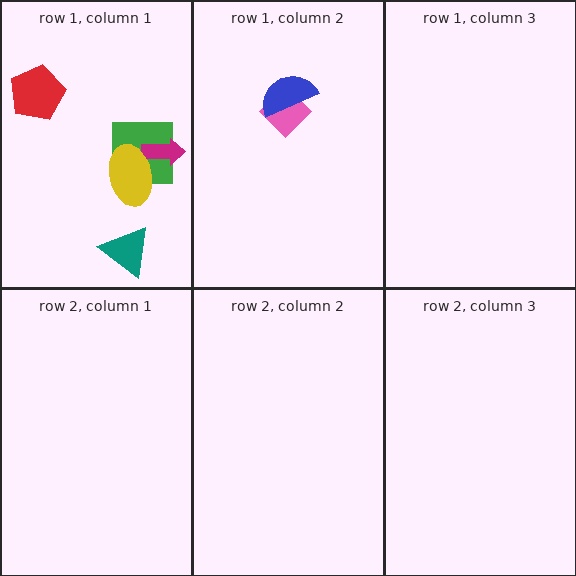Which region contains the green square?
The row 1, column 1 region.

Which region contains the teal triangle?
The row 1, column 1 region.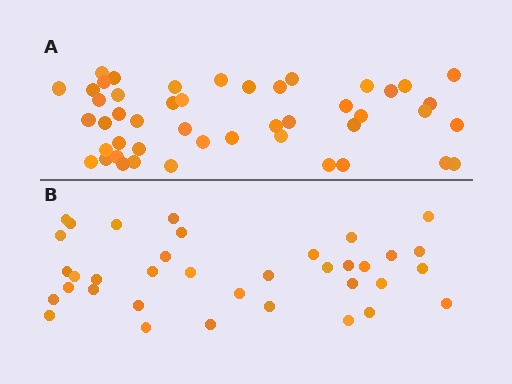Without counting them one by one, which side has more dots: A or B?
Region A (the top region) has more dots.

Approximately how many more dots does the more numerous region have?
Region A has roughly 12 or so more dots than region B.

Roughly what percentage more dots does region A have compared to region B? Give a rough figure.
About 30% more.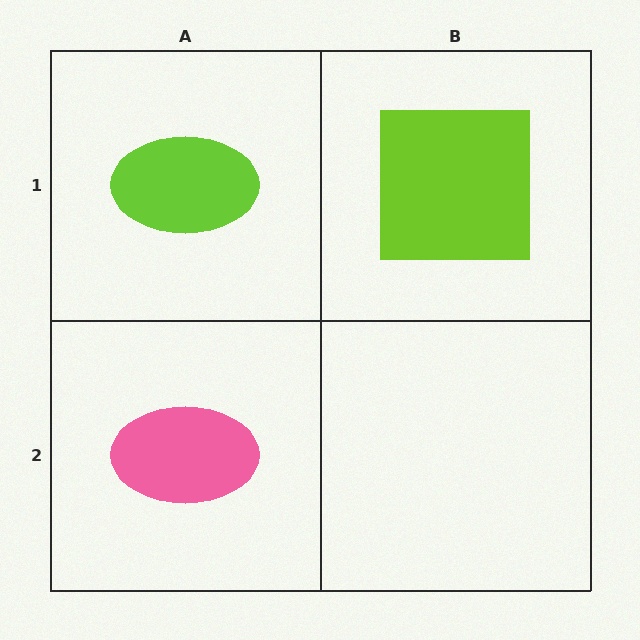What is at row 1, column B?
A lime square.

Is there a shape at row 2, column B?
No, that cell is empty.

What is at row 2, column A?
A pink ellipse.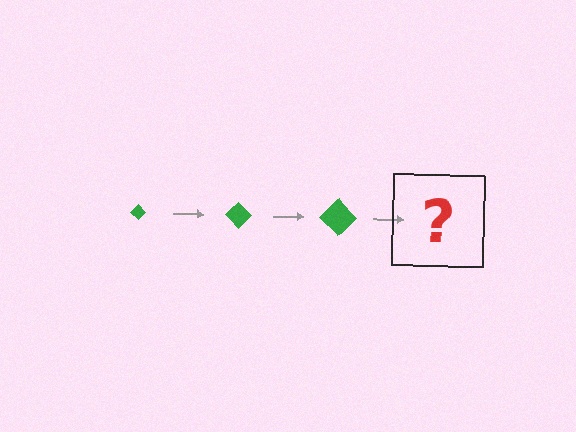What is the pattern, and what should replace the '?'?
The pattern is that the diamond gets progressively larger each step. The '?' should be a green diamond, larger than the previous one.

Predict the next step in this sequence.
The next step is a green diamond, larger than the previous one.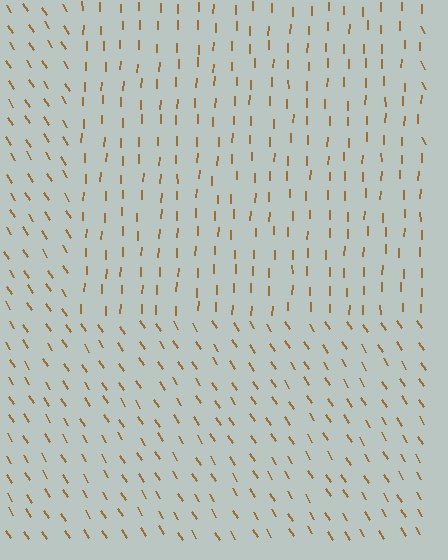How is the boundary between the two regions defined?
The boundary is defined purely by a change in line orientation (approximately 34 degrees difference). All lines are the same color and thickness.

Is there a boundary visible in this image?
Yes, there is a texture boundary formed by a change in line orientation.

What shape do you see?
I see a rectangle.